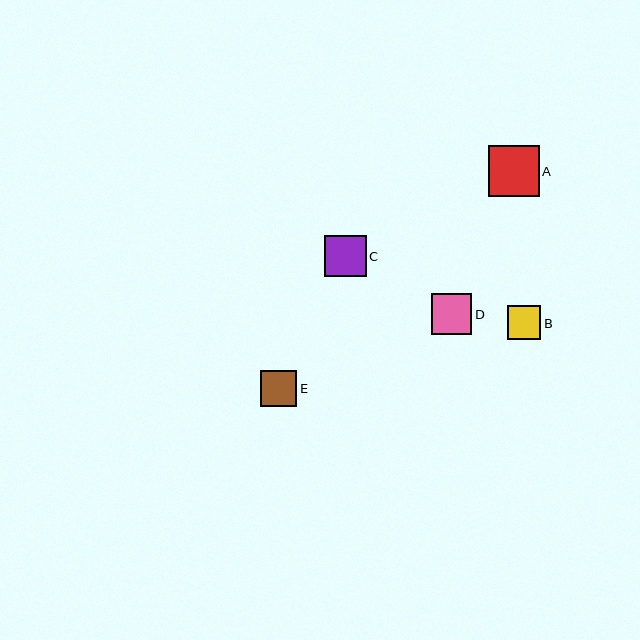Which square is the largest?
Square A is the largest with a size of approximately 51 pixels.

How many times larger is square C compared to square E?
Square C is approximately 1.1 times the size of square E.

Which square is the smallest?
Square B is the smallest with a size of approximately 34 pixels.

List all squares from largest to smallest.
From largest to smallest: A, C, D, E, B.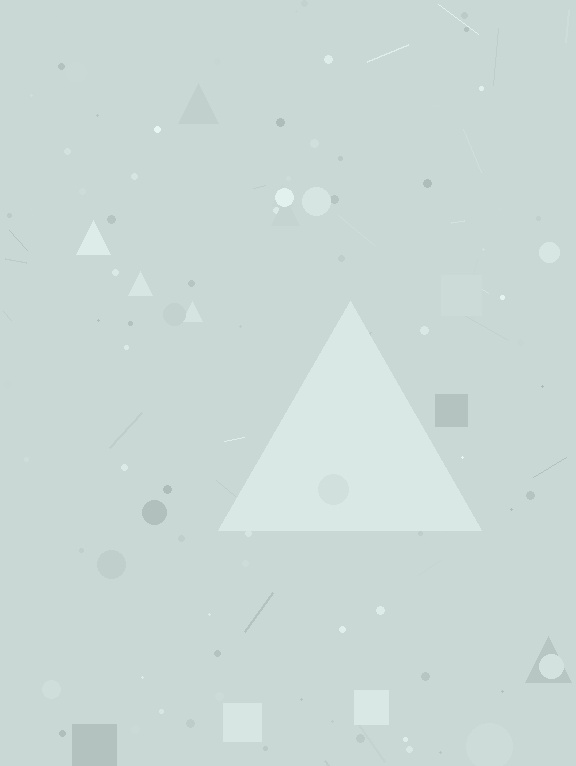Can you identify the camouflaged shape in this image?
The camouflaged shape is a triangle.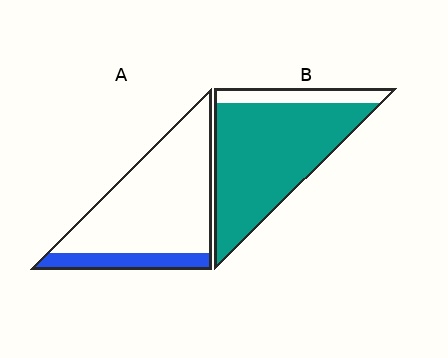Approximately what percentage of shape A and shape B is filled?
A is approximately 20% and B is approximately 85%.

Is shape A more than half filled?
No.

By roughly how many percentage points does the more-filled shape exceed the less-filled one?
By roughly 65 percentage points (B over A).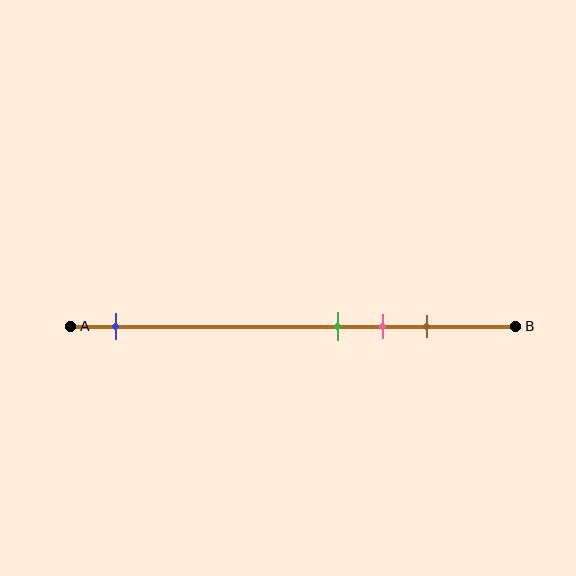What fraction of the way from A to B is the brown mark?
The brown mark is approximately 80% (0.8) of the way from A to B.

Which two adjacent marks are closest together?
The green and pink marks are the closest adjacent pair.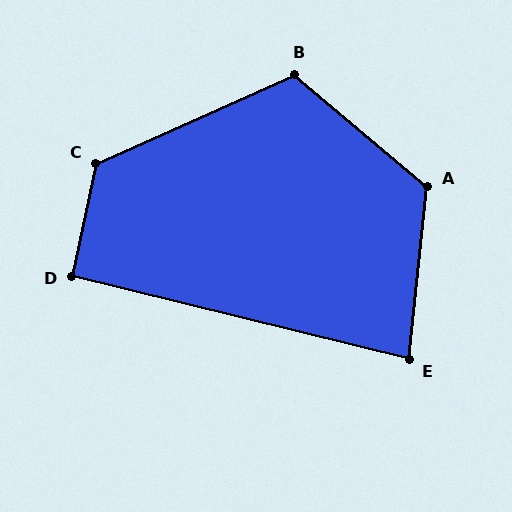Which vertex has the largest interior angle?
C, at approximately 126 degrees.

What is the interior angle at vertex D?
Approximately 92 degrees (approximately right).